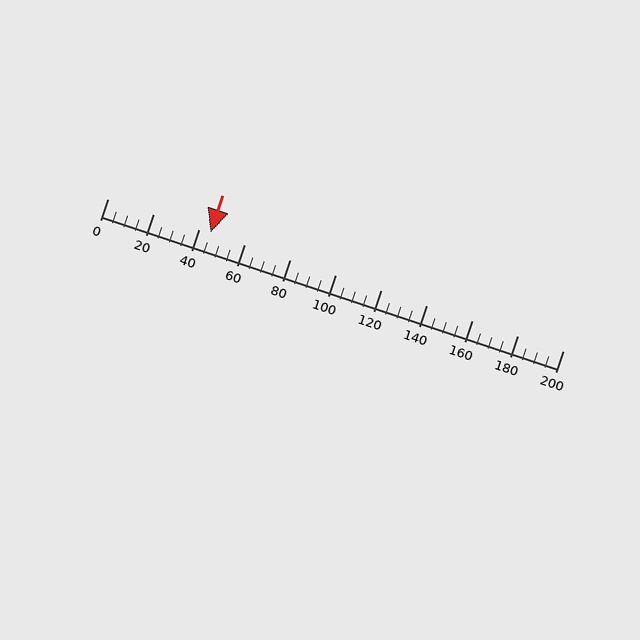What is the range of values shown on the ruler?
The ruler shows values from 0 to 200.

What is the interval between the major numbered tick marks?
The major tick marks are spaced 20 units apart.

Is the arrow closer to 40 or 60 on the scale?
The arrow is closer to 40.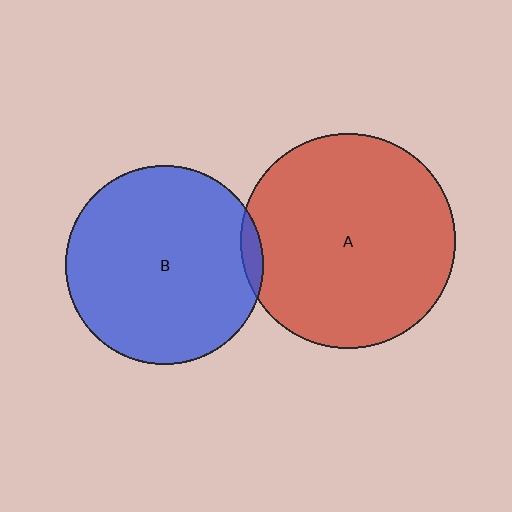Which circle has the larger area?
Circle A (red).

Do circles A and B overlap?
Yes.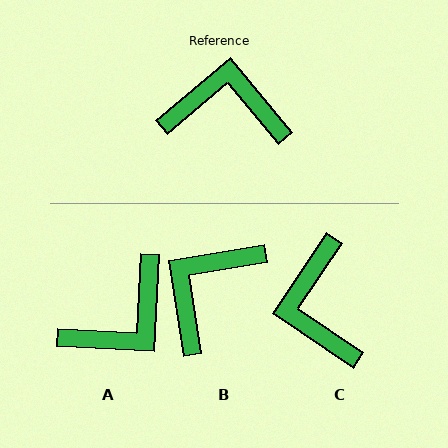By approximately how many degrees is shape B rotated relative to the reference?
Approximately 59 degrees counter-clockwise.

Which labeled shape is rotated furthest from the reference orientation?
A, about 133 degrees away.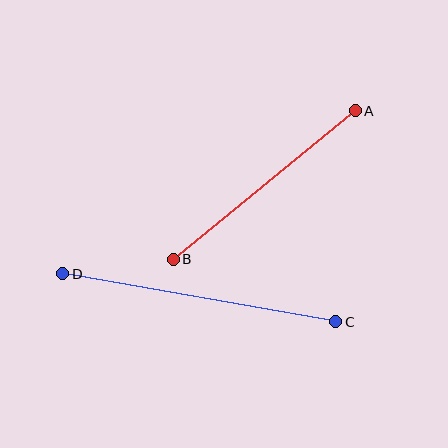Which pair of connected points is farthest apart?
Points C and D are farthest apart.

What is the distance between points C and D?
The distance is approximately 277 pixels.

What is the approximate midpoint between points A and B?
The midpoint is at approximately (264, 185) pixels.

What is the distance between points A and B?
The distance is approximately 235 pixels.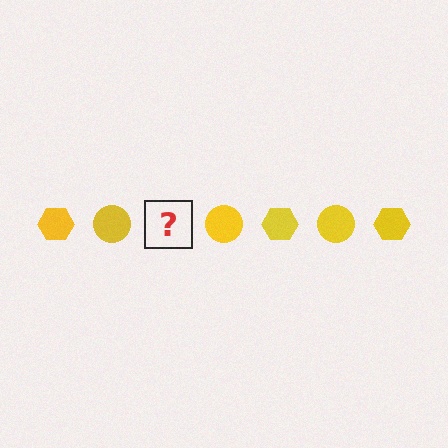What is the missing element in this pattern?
The missing element is a yellow hexagon.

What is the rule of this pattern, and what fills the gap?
The rule is that the pattern cycles through hexagon, circle shapes in yellow. The gap should be filled with a yellow hexagon.